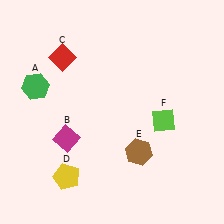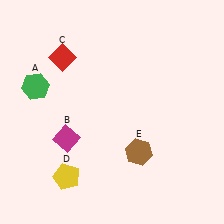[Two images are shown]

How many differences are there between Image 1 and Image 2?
There is 1 difference between the two images.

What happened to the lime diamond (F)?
The lime diamond (F) was removed in Image 2. It was in the bottom-right area of Image 1.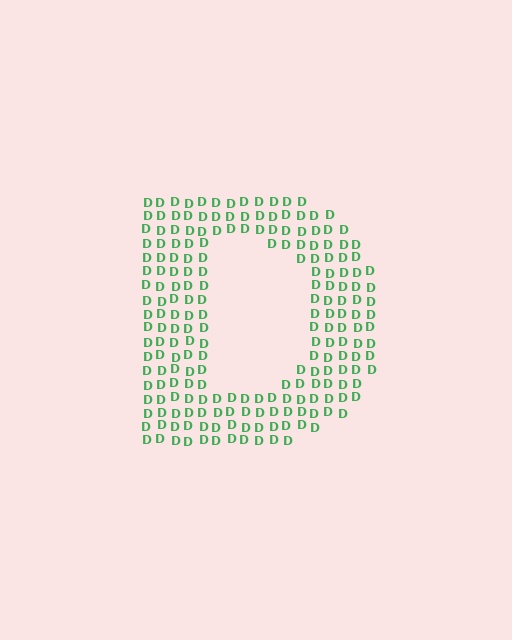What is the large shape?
The large shape is the letter D.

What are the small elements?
The small elements are letter D's.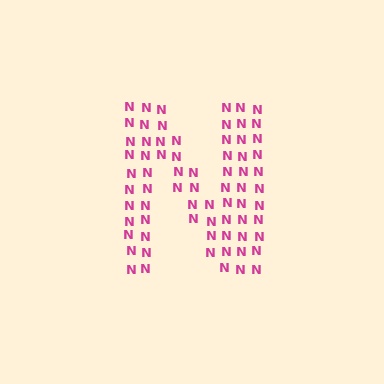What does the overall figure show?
The overall figure shows the letter N.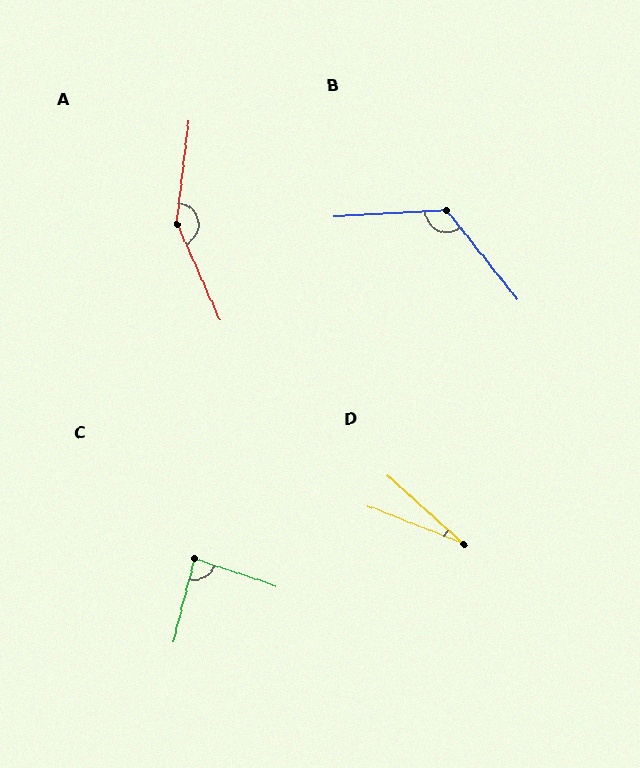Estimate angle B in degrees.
Approximately 125 degrees.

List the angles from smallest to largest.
D (20°), C (85°), B (125°), A (149°).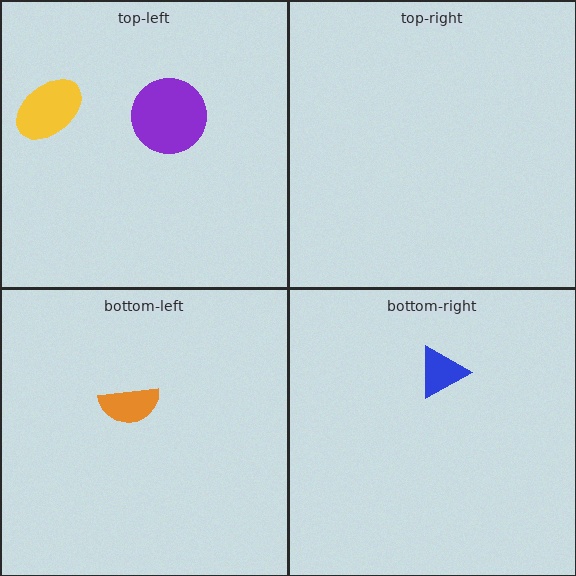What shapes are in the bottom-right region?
The blue triangle.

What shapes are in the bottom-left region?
The orange semicircle.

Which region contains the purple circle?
The top-left region.